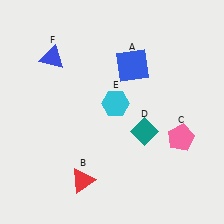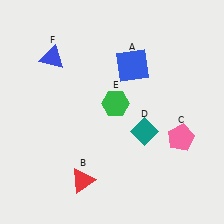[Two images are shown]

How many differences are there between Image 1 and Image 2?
There is 1 difference between the two images.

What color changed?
The hexagon (E) changed from cyan in Image 1 to green in Image 2.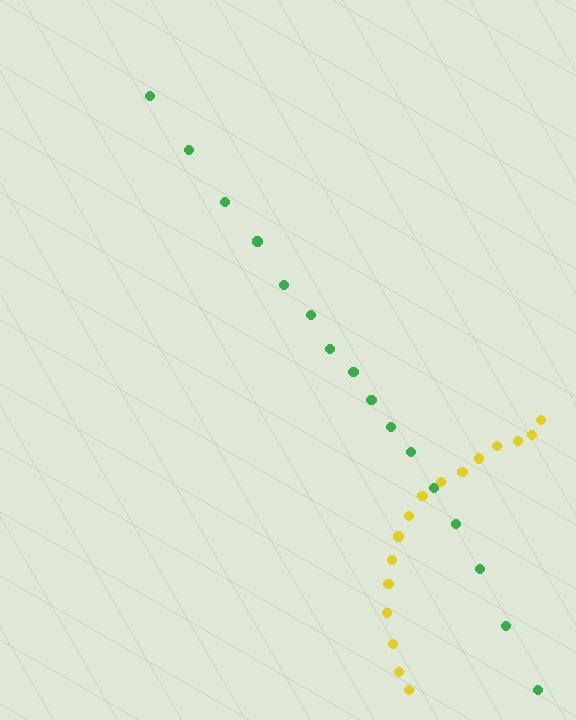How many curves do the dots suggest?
There are 2 distinct paths.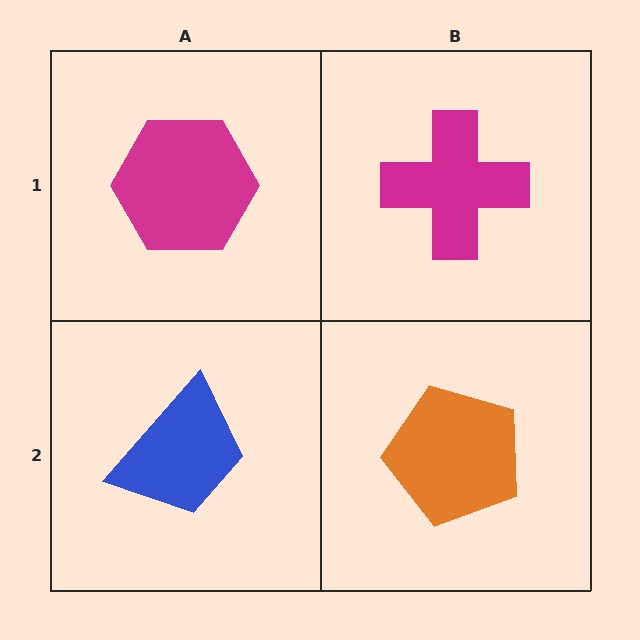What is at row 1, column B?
A magenta cross.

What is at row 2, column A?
A blue trapezoid.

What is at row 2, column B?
An orange pentagon.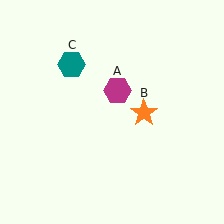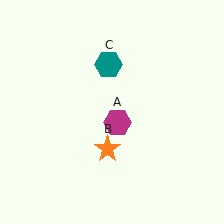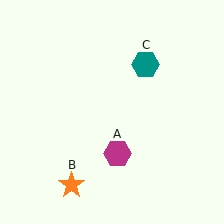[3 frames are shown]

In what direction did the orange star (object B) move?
The orange star (object B) moved down and to the left.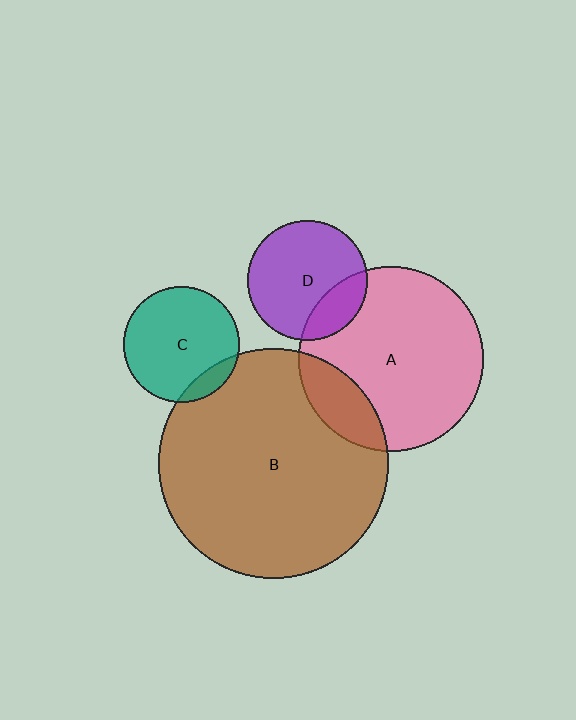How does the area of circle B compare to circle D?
Approximately 3.7 times.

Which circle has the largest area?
Circle B (brown).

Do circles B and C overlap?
Yes.